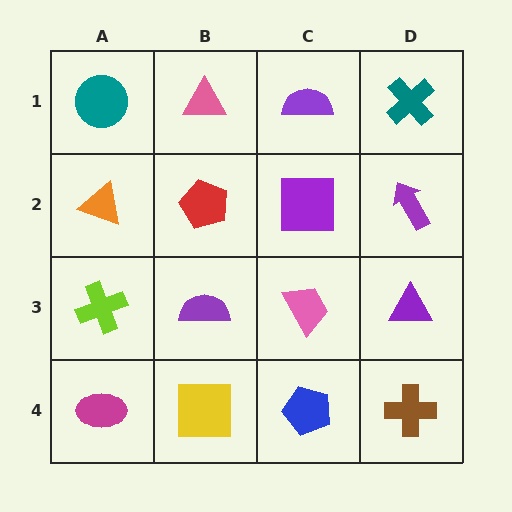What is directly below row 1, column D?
A purple arrow.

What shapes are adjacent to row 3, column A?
An orange triangle (row 2, column A), a magenta ellipse (row 4, column A), a purple semicircle (row 3, column B).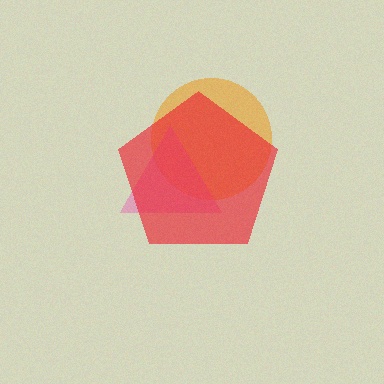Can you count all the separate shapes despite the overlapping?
Yes, there are 3 separate shapes.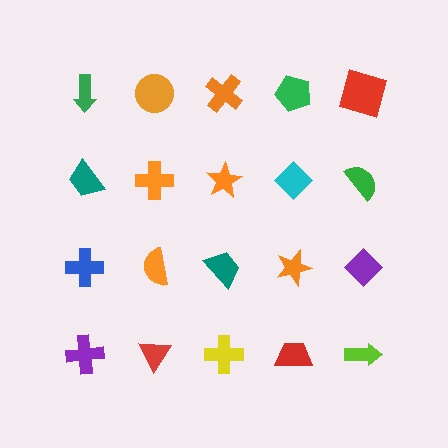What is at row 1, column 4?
A green pentagon.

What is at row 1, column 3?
An orange cross.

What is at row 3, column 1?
A blue cross.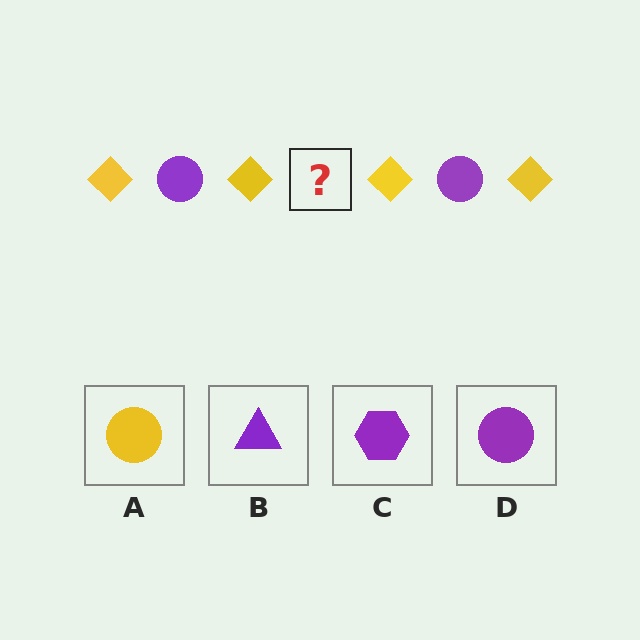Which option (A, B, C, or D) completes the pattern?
D.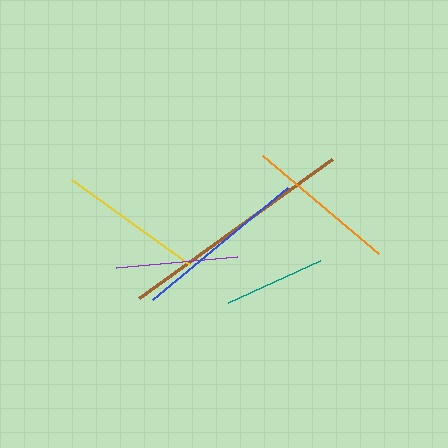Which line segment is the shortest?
The teal line is the shortest at approximately 101 pixels.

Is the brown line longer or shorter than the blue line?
The brown line is longer than the blue line.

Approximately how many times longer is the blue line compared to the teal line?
The blue line is approximately 1.7 times the length of the teal line.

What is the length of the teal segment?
The teal segment is approximately 101 pixels long.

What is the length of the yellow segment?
The yellow segment is approximately 145 pixels long.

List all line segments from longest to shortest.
From longest to shortest: brown, blue, orange, yellow, purple, teal.